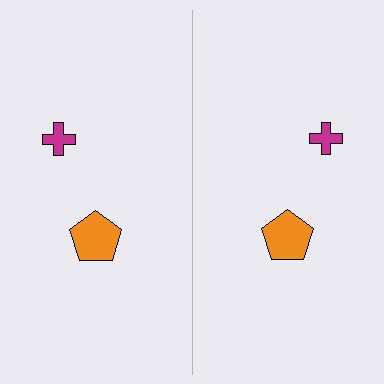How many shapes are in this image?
There are 4 shapes in this image.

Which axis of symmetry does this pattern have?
The pattern has a vertical axis of symmetry running through the center of the image.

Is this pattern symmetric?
Yes, this pattern has bilateral (reflection) symmetry.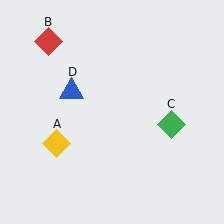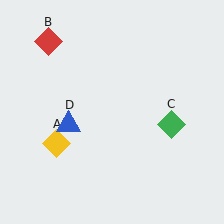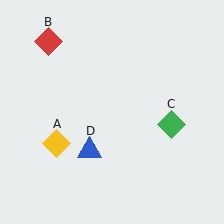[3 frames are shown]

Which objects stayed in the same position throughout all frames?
Yellow diamond (object A) and red diamond (object B) and green diamond (object C) remained stationary.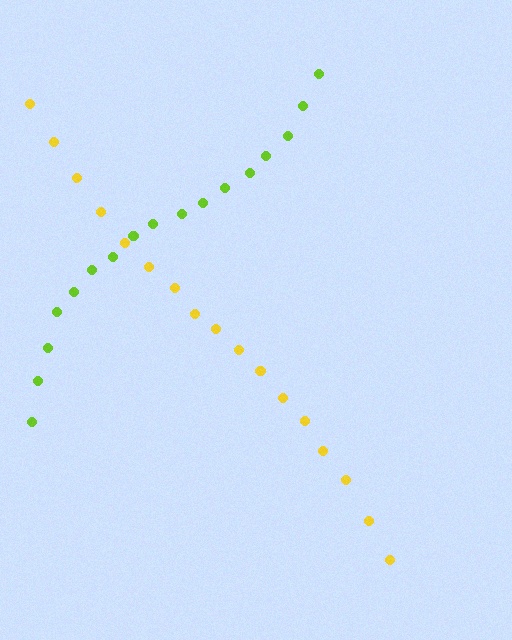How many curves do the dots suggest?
There are 2 distinct paths.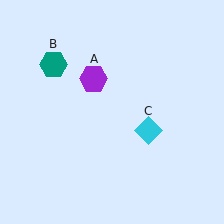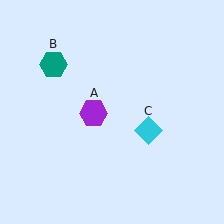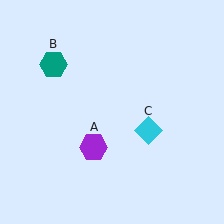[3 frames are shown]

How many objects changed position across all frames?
1 object changed position: purple hexagon (object A).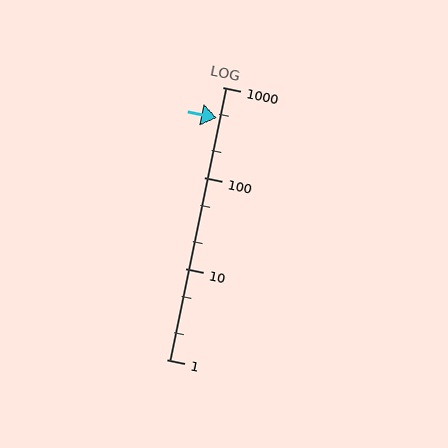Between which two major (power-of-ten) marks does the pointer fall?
The pointer is between 100 and 1000.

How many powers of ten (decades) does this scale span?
The scale spans 3 decades, from 1 to 1000.